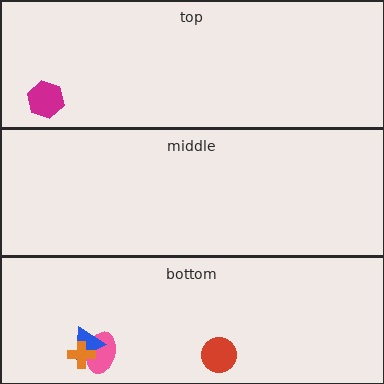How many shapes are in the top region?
1.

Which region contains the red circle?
The bottom region.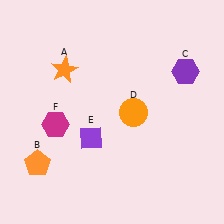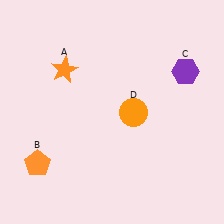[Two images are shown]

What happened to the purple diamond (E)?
The purple diamond (E) was removed in Image 2. It was in the bottom-left area of Image 1.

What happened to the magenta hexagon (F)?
The magenta hexagon (F) was removed in Image 2. It was in the bottom-left area of Image 1.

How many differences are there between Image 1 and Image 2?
There are 2 differences between the two images.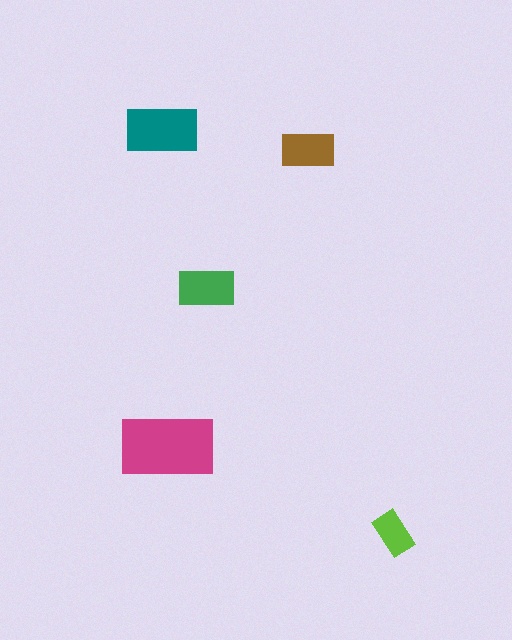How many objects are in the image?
There are 5 objects in the image.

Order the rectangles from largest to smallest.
the magenta one, the teal one, the green one, the brown one, the lime one.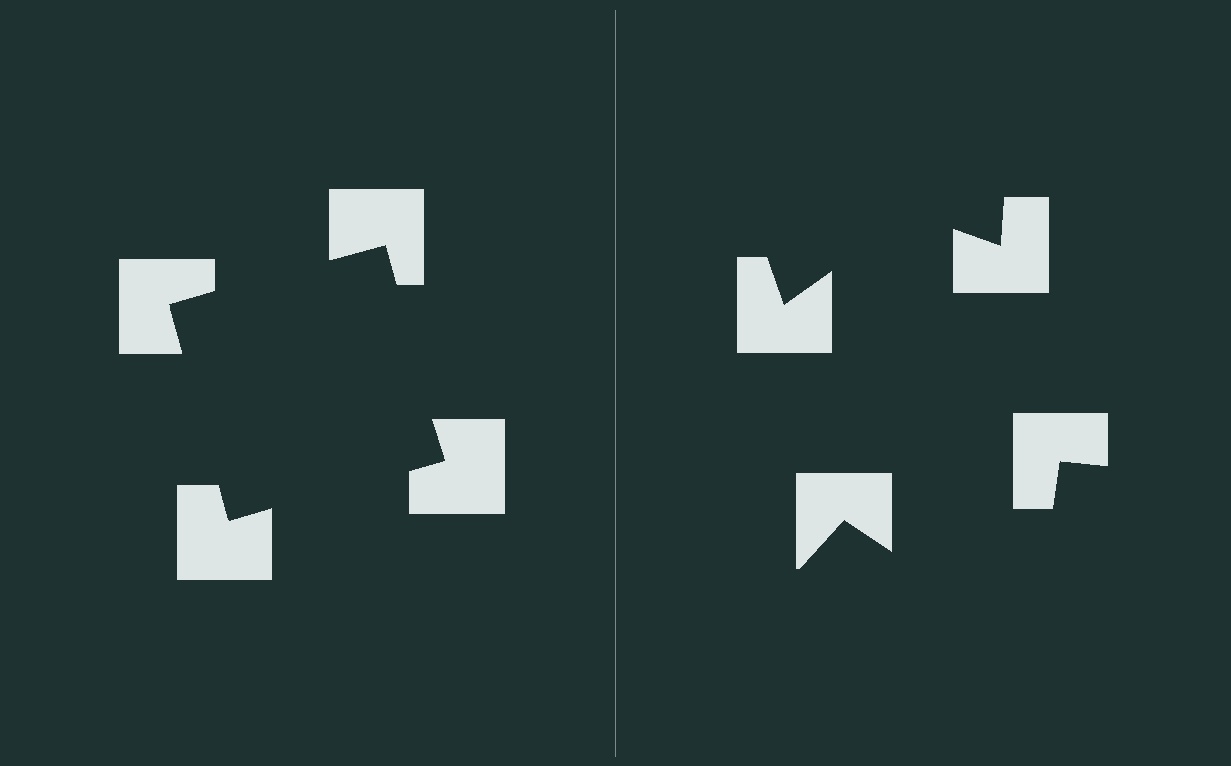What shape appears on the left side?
An illusory square.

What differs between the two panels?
The notched squares are positioned identically on both sides; only the wedge orientations differ. On the left they align to a square; on the right they are misaligned.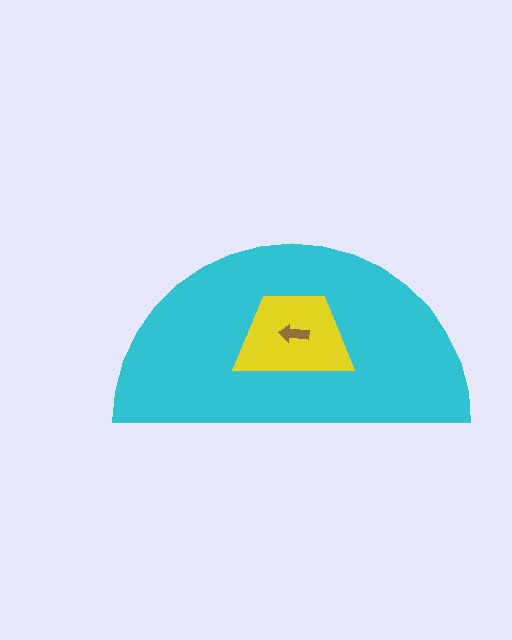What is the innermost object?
The brown arrow.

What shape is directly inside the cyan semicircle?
The yellow trapezoid.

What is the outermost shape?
The cyan semicircle.